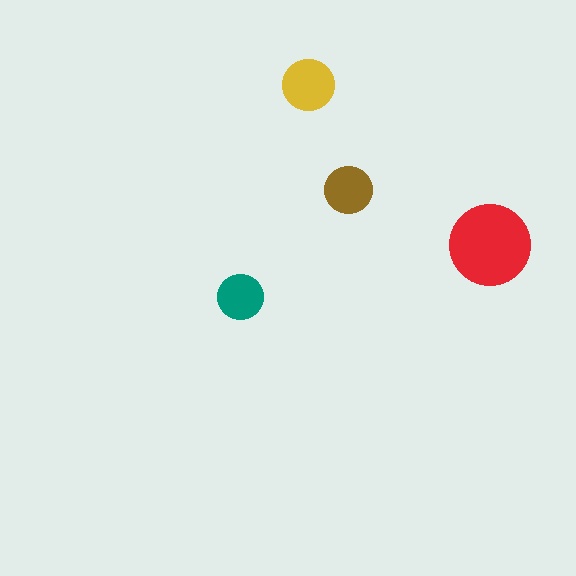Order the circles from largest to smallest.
the red one, the yellow one, the brown one, the teal one.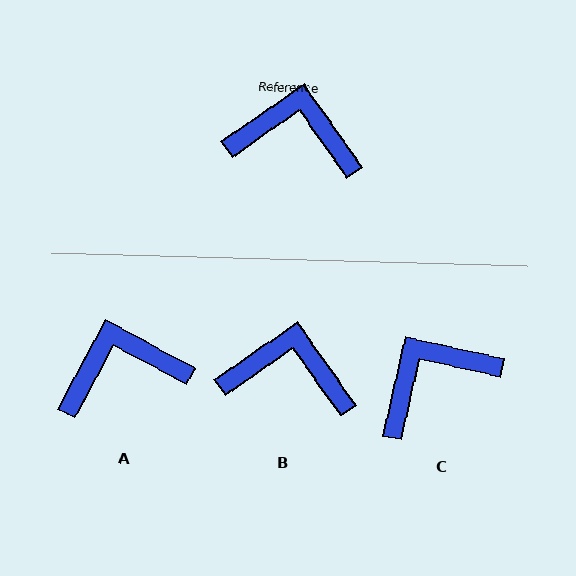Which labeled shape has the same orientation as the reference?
B.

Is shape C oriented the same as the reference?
No, it is off by about 43 degrees.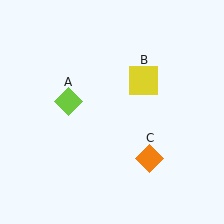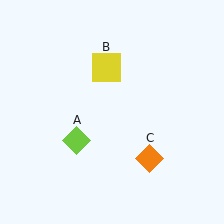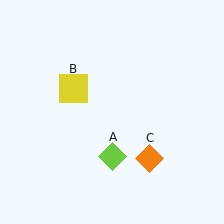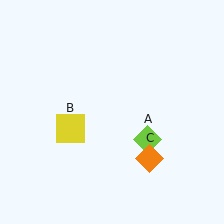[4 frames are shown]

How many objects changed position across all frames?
2 objects changed position: lime diamond (object A), yellow square (object B).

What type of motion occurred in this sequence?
The lime diamond (object A), yellow square (object B) rotated counterclockwise around the center of the scene.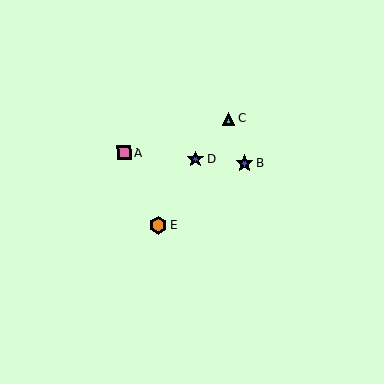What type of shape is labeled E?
Shape E is an orange hexagon.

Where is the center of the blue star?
The center of the blue star is at (244, 164).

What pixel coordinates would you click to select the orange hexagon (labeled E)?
Click at (158, 226) to select the orange hexagon E.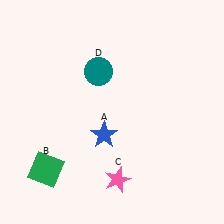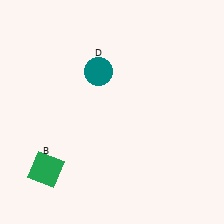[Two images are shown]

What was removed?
The pink star (C), the blue star (A) were removed in Image 2.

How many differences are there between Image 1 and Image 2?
There are 2 differences between the two images.